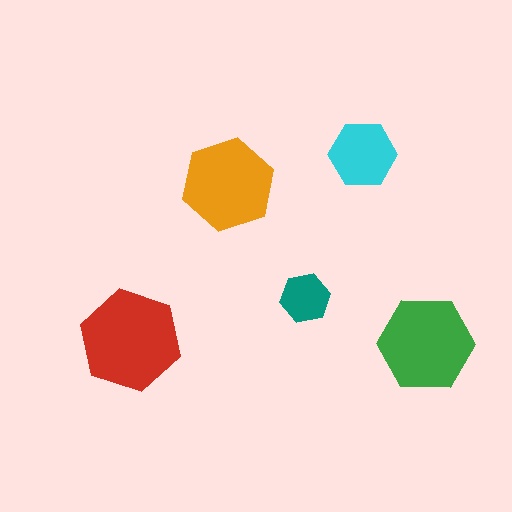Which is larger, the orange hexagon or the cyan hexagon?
The orange one.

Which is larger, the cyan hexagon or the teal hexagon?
The cyan one.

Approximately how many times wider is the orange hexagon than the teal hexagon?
About 2 times wider.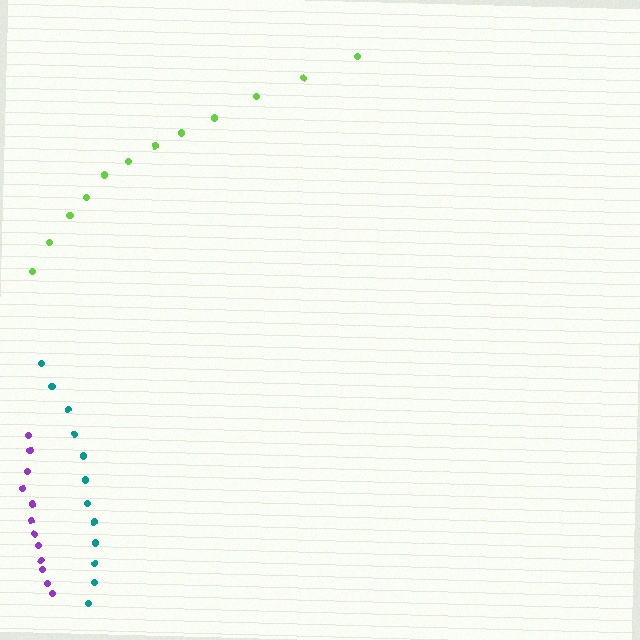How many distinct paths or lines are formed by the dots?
There are 3 distinct paths.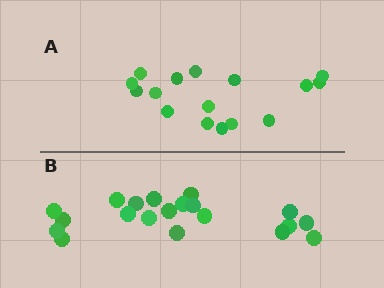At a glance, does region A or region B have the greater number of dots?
Region B (the bottom region) has more dots.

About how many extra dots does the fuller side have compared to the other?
Region B has about 4 more dots than region A.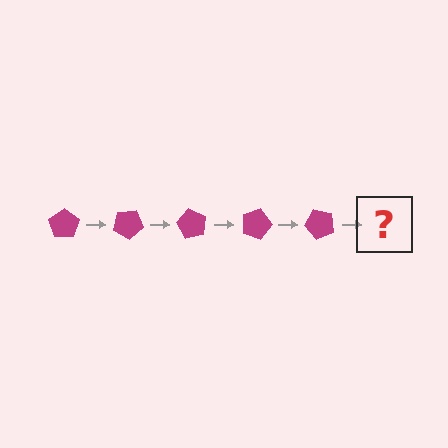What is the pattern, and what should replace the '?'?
The pattern is that the pentagon rotates 30 degrees each step. The '?' should be a magenta pentagon rotated 150 degrees.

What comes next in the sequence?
The next element should be a magenta pentagon rotated 150 degrees.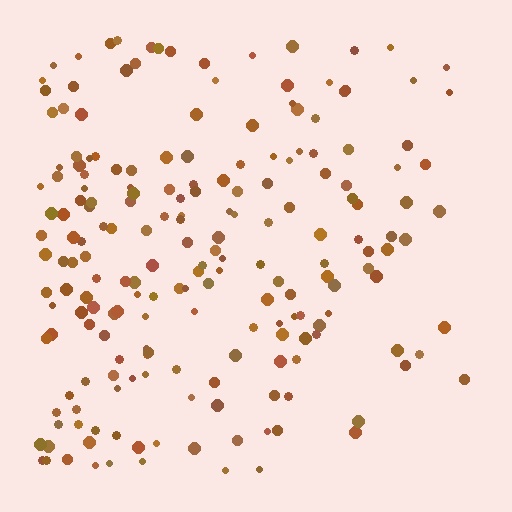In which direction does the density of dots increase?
From right to left, with the left side densest.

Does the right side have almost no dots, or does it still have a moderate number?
Still a moderate number, just noticeably fewer than the left.